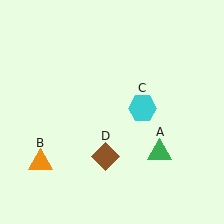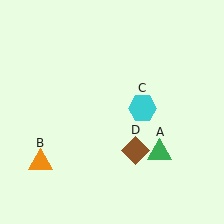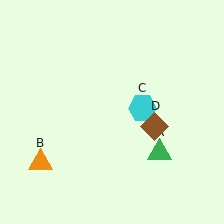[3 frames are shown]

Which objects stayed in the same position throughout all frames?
Green triangle (object A) and orange triangle (object B) and cyan hexagon (object C) remained stationary.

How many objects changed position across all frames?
1 object changed position: brown diamond (object D).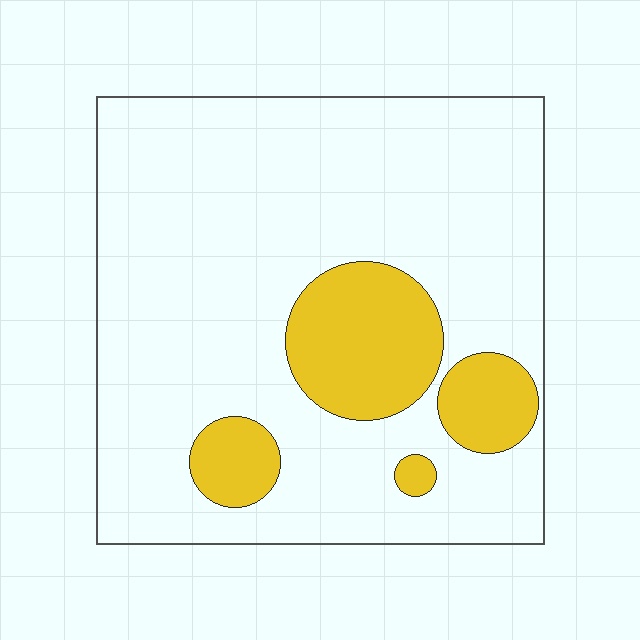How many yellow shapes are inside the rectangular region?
4.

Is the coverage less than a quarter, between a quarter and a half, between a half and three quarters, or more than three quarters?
Less than a quarter.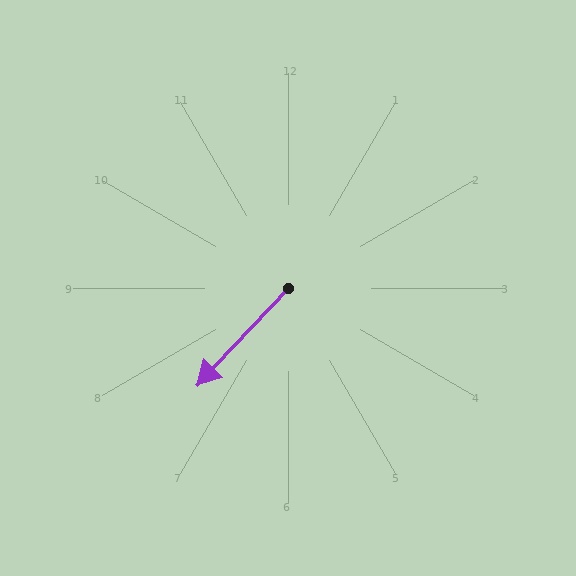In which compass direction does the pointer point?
Southwest.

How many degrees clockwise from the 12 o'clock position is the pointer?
Approximately 223 degrees.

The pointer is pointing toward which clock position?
Roughly 7 o'clock.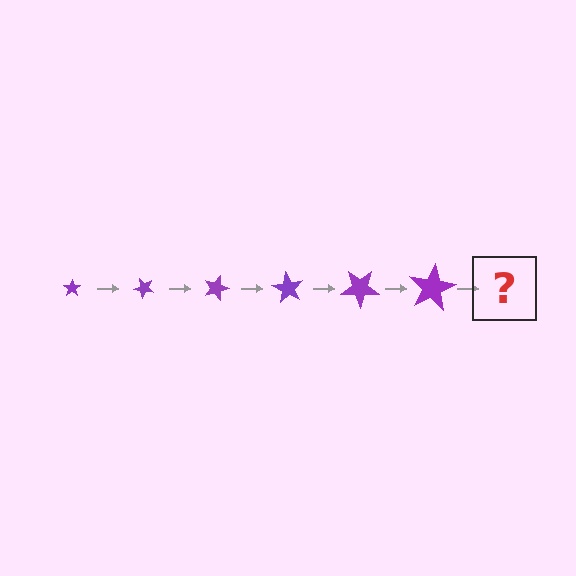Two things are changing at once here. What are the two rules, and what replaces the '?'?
The two rules are that the star grows larger each step and it rotates 45 degrees each step. The '?' should be a star, larger than the previous one and rotated 270 degrees from the start.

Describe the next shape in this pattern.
It should be a star, larger than the previous one and rotated 270 degrees from the start.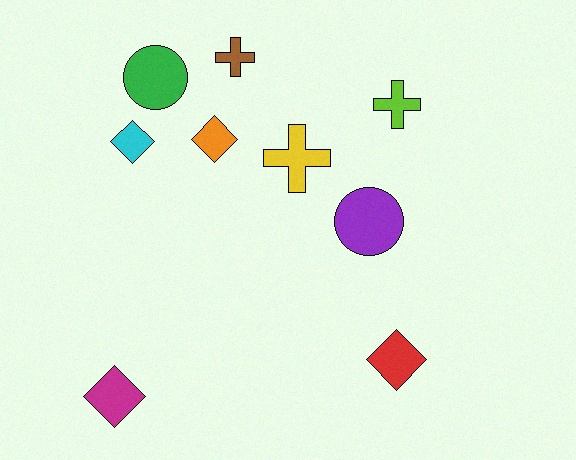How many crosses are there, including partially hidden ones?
There are 3 crosses.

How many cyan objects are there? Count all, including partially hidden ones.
There is 1 cyan object.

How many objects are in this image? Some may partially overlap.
There are 9 objects.